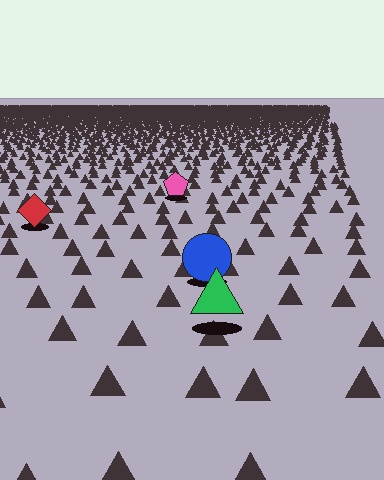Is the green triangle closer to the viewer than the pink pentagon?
Yes. The green triangle is closer — you can tell from the texture gradient: the ground texture is coarser near it.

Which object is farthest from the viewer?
The pink pentagon is farthest from the viewer. It appears smaller and the ground texture around it is denser.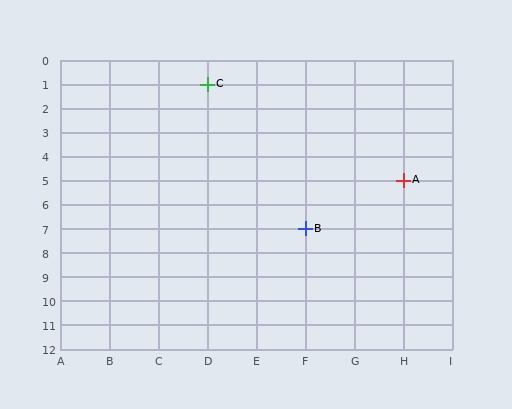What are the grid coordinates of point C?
Point C is at grid coordinates (D, 1).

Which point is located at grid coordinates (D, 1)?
Point C is at (D, 1).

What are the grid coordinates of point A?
Point A is at grid coordinates (H, 5).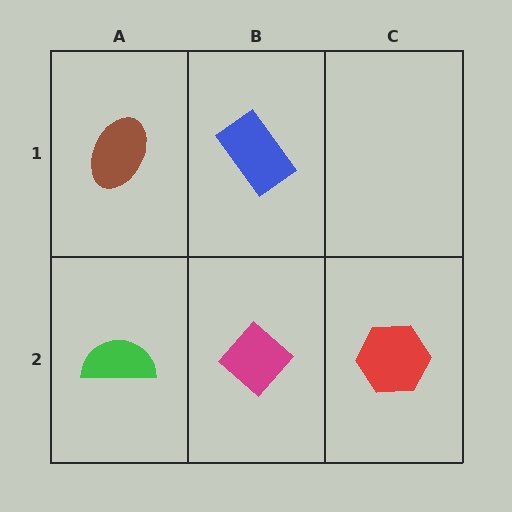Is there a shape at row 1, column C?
No, that cell is empty.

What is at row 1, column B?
A blue rectangle.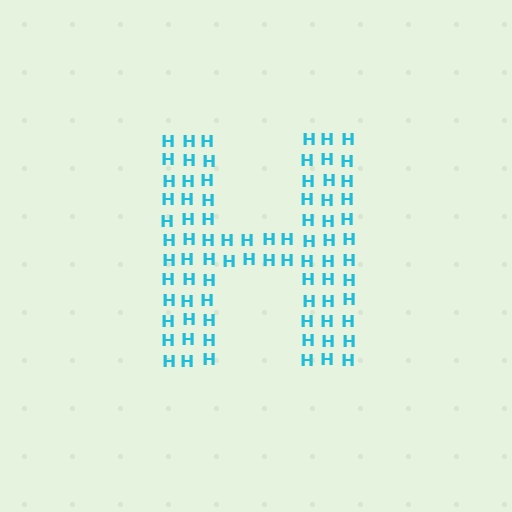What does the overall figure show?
The overall figure shows the letter H.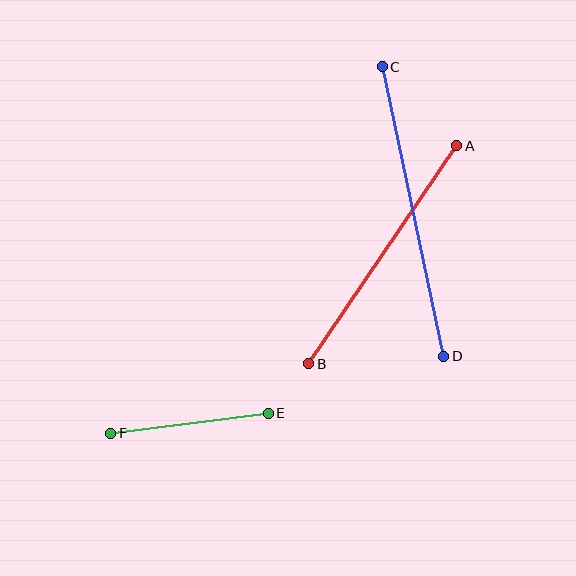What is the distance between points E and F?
The distance is approximately 158 pixels.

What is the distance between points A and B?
The distance is approximately 263 pixels.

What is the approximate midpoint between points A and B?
The midpoint is at approximately (383, 255) pixels.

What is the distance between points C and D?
The distance is approximately 296 pixels.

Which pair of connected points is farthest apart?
Points C and D are farthest apart.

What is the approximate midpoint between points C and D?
The midpoint is at approximately (413, 212) pixels.